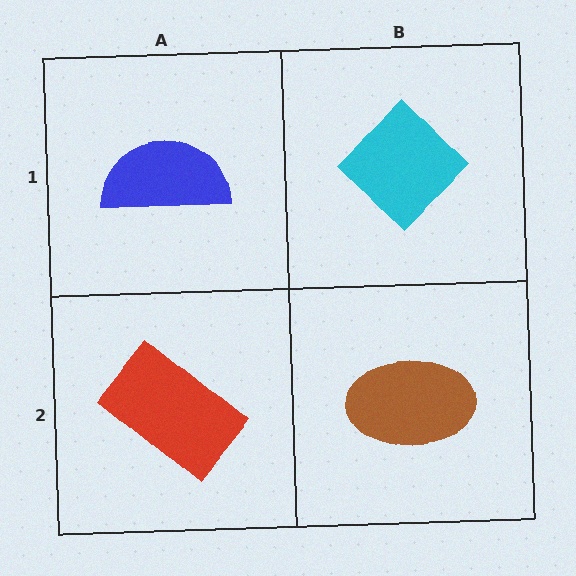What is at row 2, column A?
A red rectangle.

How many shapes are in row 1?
2 shapes.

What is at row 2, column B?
A brown ellipse.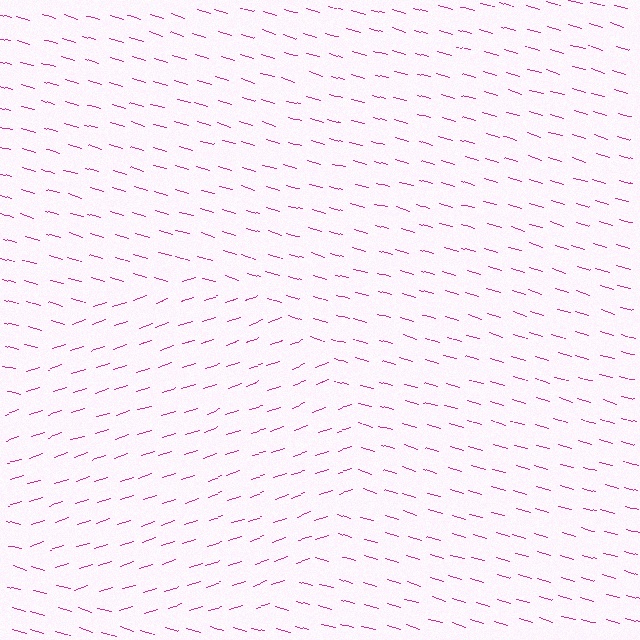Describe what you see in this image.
The image is filled with small magenta line segments. A circle region in the image has lines oriented differently from the surrounding lines, creating a visible texture boundary.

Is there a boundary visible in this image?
Yes, there is a texture boundary formed by a change in line orientation.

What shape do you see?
I see a circle.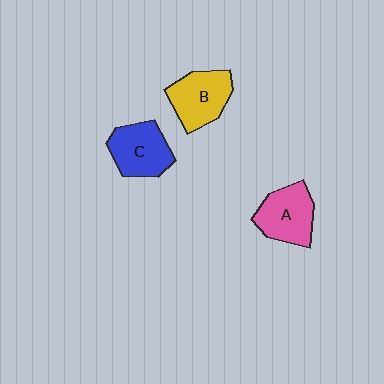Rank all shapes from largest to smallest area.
From largest to smallest: B (yellow), C (blue), A (pink).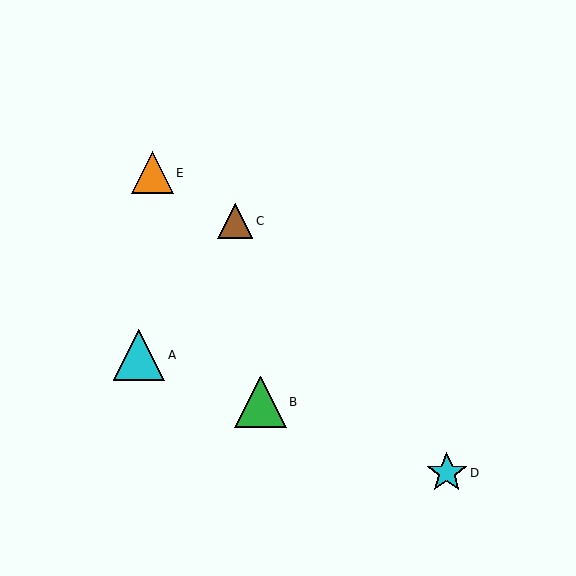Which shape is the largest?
The cyan triangle (labeled A) is the largest.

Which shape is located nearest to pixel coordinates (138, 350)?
The cyan triangle (labeled A) at (139, 355) is nearest to that location.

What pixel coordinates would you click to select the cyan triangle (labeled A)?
Click at (139, 355) to select the cyan triangle A.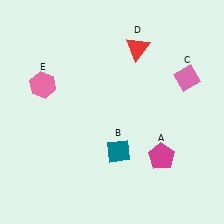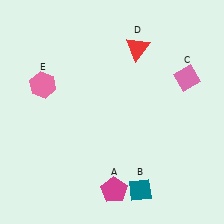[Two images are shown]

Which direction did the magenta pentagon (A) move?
The magenta pentagon (A) moved left.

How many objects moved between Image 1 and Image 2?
2 objects moved between the two images.